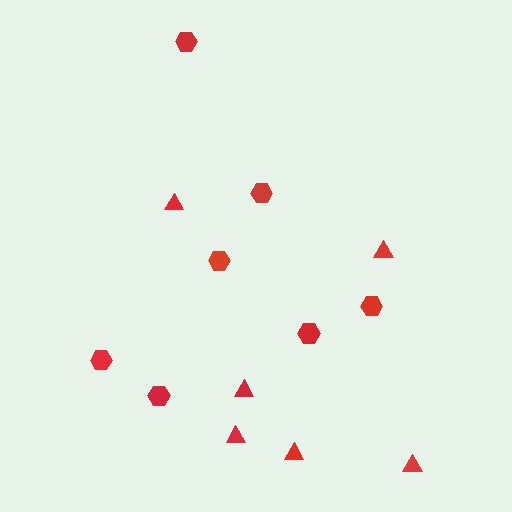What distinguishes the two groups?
There are 2 groups: one group of hexagons (7) and one group of triangles (6).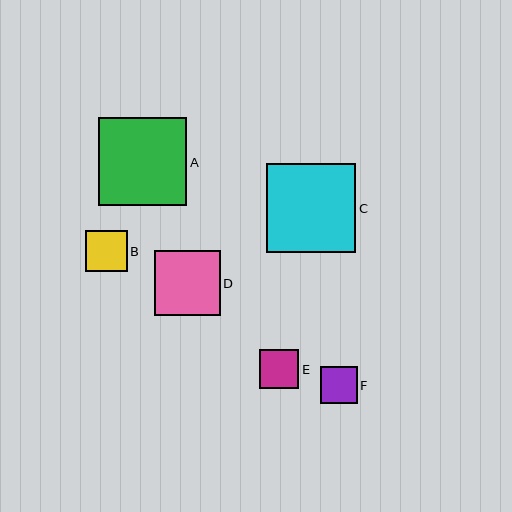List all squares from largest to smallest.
From largest to smallest: C, A, D, B, E, F.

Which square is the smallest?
Square F is the smallest with a size of approximately 37 pixels.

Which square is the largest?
Square C is the largest with a size of approximately 89 pixels.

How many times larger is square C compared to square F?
Square C is approximately 2.4 times the size of square F.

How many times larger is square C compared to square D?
Square C is approximately 1.4 times the size of square D.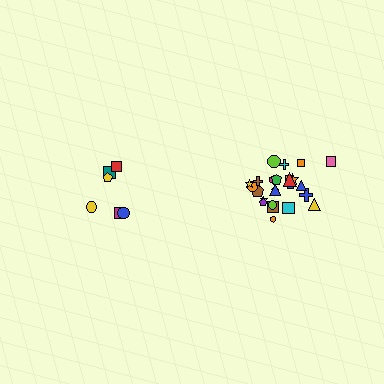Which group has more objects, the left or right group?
The right group.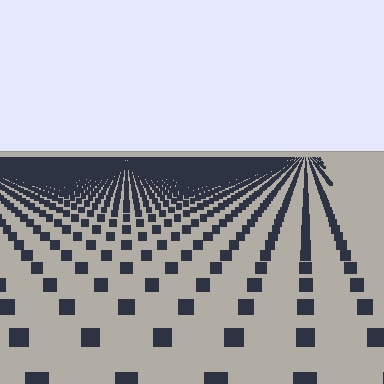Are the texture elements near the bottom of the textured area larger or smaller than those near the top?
Larger. Near the bottom, elements are closer to the viewer and appear at a bigger on-screen size.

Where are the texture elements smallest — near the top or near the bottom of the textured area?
Near the top.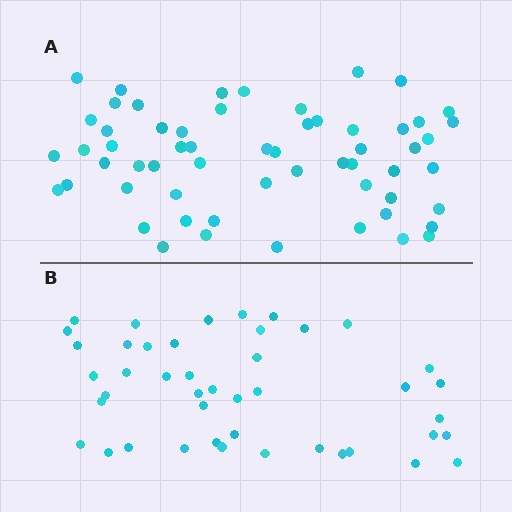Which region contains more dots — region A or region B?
Region A (the top region) has more dots.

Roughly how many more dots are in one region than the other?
Region A has approximately 15 more dots than region B.